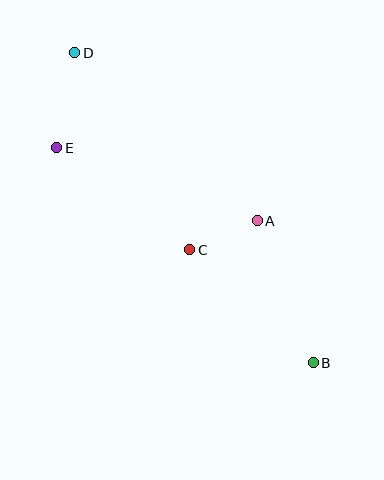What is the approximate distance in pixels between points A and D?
The distance between A and D is approximately 248 pixels.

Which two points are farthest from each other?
Points B and D are farthest from each other.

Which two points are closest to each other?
Points A and C are closest to each other.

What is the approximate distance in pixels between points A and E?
The distance between A and E is approximately 213 pixels.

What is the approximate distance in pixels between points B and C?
The distance between B and C is approximately 168 pixels.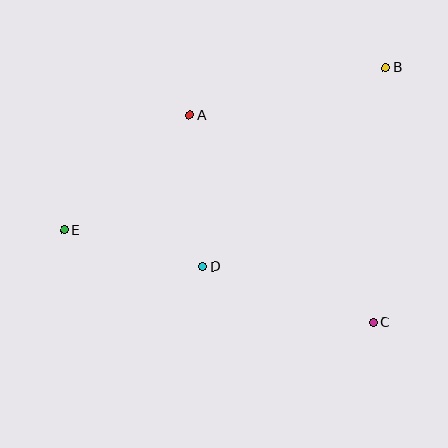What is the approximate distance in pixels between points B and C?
The distance between B and C is approximately 255 pixels.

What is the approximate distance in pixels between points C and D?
The distance between C and D is approximately 179 pixels.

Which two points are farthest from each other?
Points B and E are farthest from each other.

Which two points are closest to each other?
Points D and E are closest to each other.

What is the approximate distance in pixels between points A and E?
The distance between A and E is approximately 170 pixels.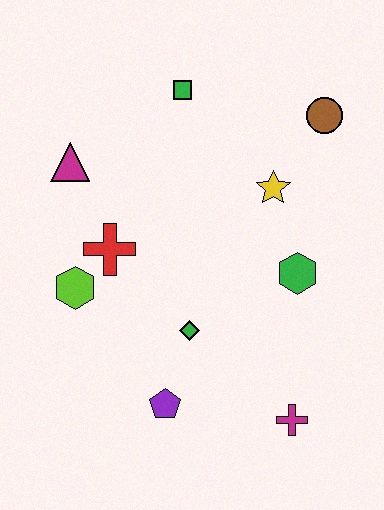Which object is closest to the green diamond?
The purple pentagon is closest to the green diamond.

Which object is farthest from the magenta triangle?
The magenta cross is farthest from the magenta triangle.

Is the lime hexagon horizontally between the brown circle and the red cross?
No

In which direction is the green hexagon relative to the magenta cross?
The green hexagon is above the magenta cross.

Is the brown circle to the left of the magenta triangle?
No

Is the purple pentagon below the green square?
Yes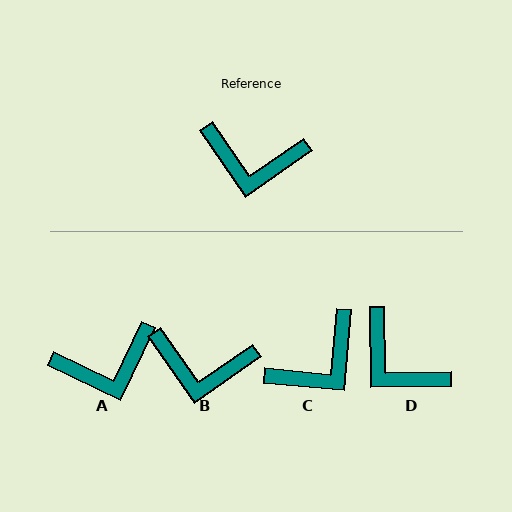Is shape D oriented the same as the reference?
No, it is off by about 34 degrees.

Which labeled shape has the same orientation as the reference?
B.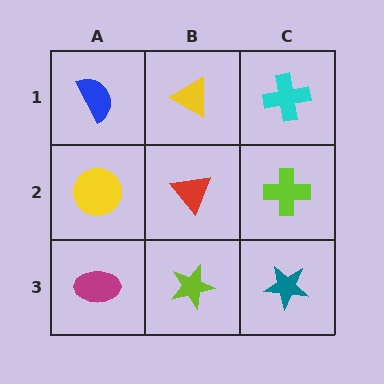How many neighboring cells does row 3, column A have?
2.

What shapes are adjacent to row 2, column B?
A yellow triangle (row 1, column B), a lime star (row 3, column B), a yellow circle (row 2, column A), a lime cross (row 2, column C).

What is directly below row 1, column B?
A red triangle.